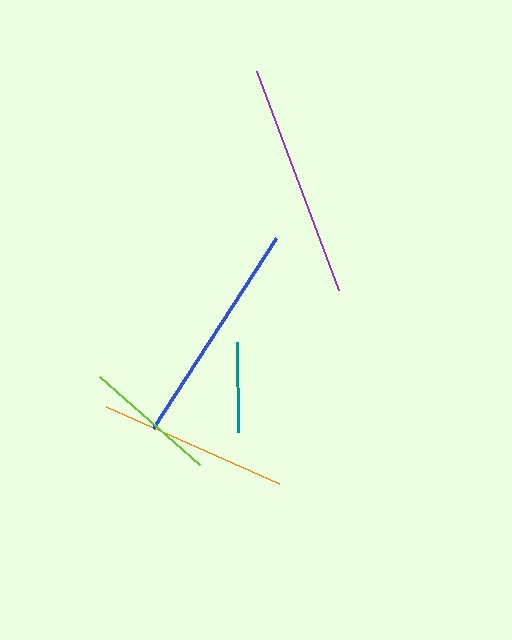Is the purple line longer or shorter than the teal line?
The purple line is longer than the teal line.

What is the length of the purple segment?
The purple segment is approximately 234 pixels long.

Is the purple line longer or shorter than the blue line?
The purple line is longer than the blue line.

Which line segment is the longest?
The purple line is the longest at approximately 234 pixels.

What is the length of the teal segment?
The teal segment is approximately 91 pixels long.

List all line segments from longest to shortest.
From longest to shortest: purple, blue, orange, lime, teal.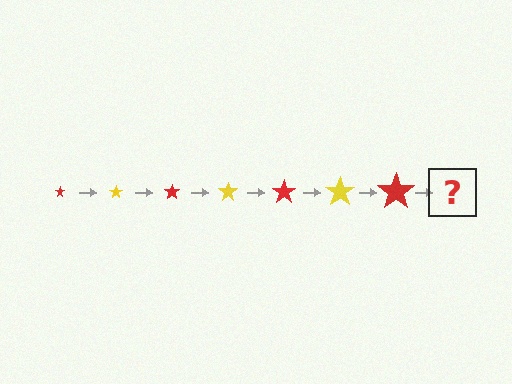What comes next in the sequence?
The next element should be a yellow star, larger than the previous one.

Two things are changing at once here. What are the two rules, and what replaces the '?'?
The two rules are that the star grows larger each step and the color cycles through red and yellow. The '?' should be a yellow star, larger than the previous one.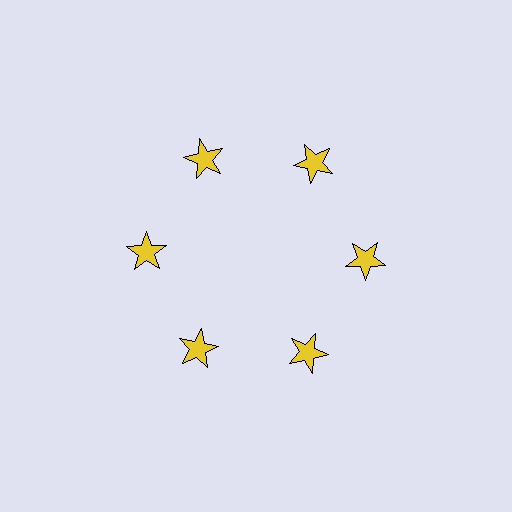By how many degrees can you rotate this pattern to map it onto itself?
The pattern maps onto itself every 60 degrees of rotation.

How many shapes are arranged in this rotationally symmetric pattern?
There are 6 shapes, arranged in 6 groups of 1.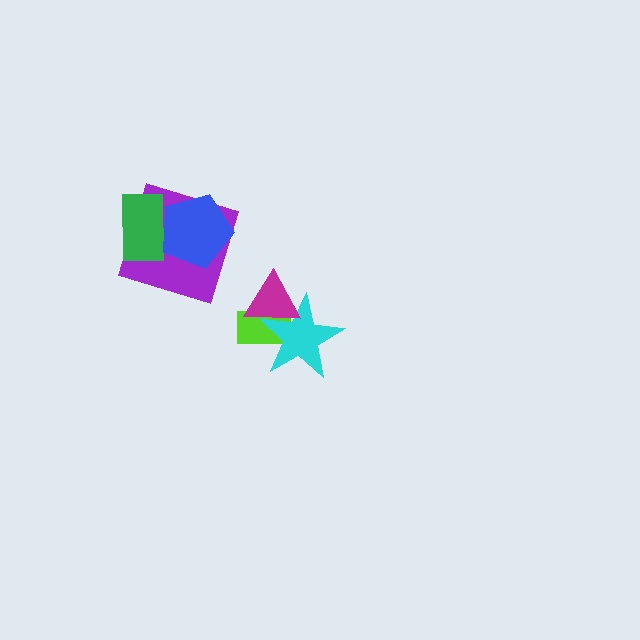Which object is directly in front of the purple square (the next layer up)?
The green rectangle is directly in front of the purple square.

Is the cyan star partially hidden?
Yes, it is partially covered by another shape.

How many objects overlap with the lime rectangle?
2 objects overlap with the lime rectangle.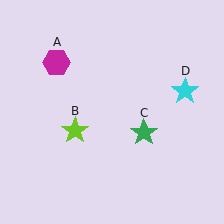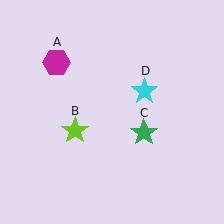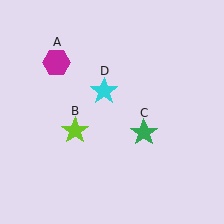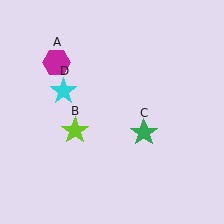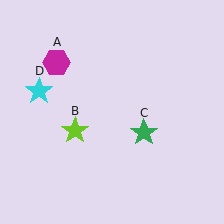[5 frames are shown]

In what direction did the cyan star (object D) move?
The cyan star (object D) moved left.